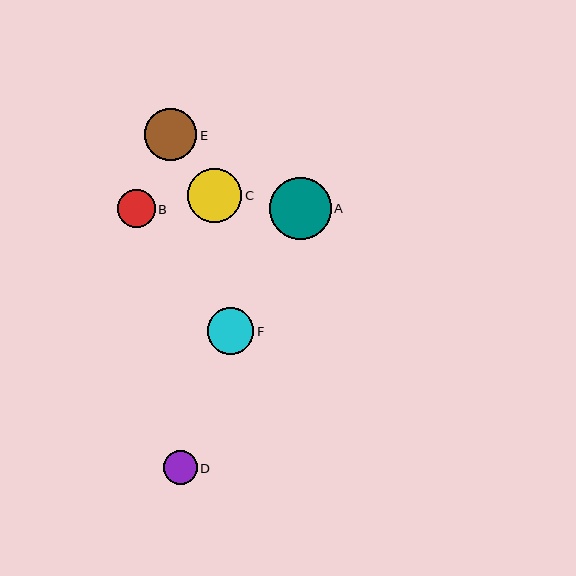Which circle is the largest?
Circle A is the largest with a size of approximately 62 pixels.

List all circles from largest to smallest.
From largest to smallest: A, C, E, F, B, D.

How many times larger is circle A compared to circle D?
Circle A is approximately 1.8 times the size of circle D.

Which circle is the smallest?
Circle D is the smallest with a size of approximately 34 pixels.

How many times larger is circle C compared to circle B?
Circle C is approximately 1.5 times the size of circle B.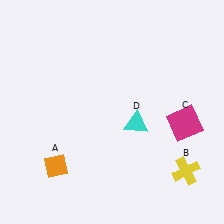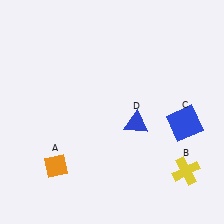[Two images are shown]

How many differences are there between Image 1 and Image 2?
There are 2 differences between the two images.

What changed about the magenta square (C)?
In Image 1, C is magenta. In Image 2, it changed to blue.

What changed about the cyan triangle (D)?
In Image 1, D is cyan. In Image 2, it changed to blue.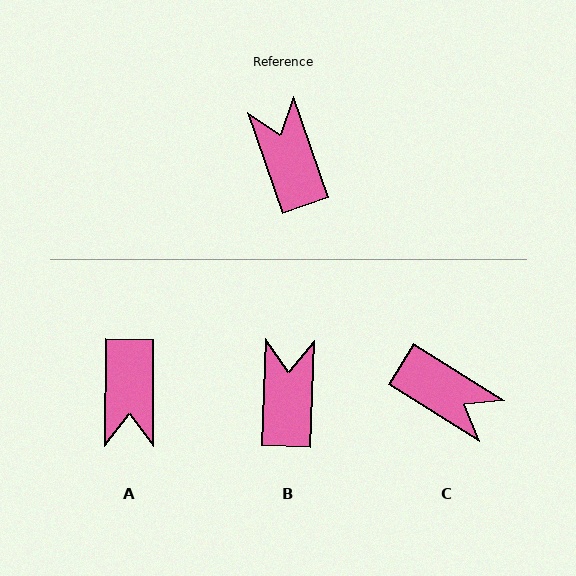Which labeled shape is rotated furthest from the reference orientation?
A, about 160 degrees away.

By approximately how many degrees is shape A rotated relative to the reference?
Approximately 160 degrees counter-clockwise.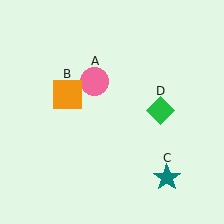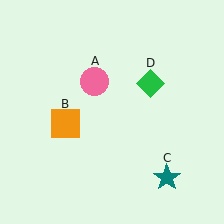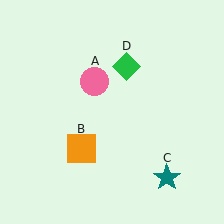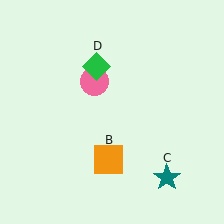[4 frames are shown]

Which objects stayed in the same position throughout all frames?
Pink circle (object A) and teal star (object C) remained stationary.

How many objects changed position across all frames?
2 objects changed position: orange square (object B), green diamond (object D).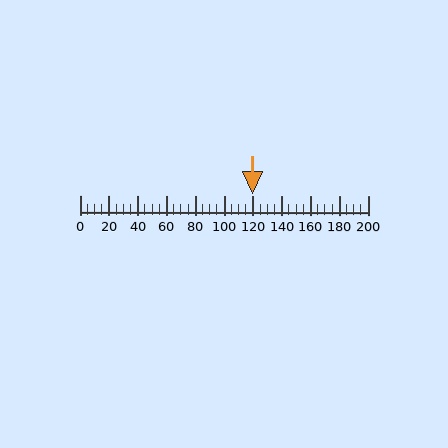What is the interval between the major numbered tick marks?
The major tick marks are spaced 20 units apart.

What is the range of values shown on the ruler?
The ruler shows values from 0 to 200.